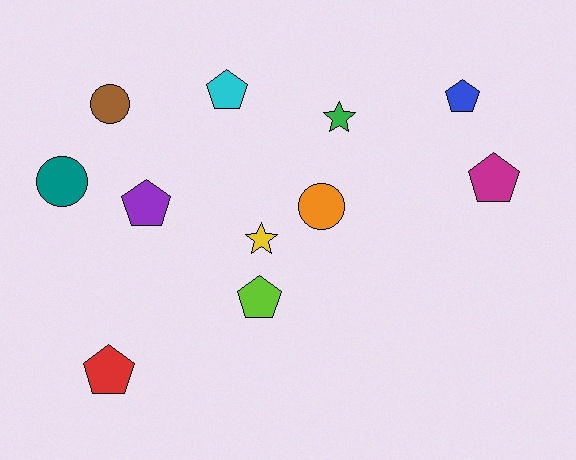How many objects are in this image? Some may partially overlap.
There are 11 objects.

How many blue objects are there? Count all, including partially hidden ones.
There is 1 blue object.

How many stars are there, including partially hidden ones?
There are 2 stars.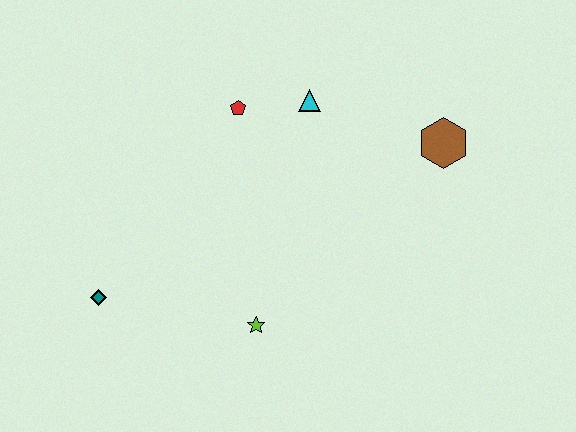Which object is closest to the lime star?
The teal diamond is closest to the lime star.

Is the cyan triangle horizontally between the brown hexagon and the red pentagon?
Yes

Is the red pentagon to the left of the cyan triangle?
Yes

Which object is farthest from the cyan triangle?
The teal diamond is farthest from the cyan triangle.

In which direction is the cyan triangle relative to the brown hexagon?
The cyan triangle is to the left of the brown hexagon.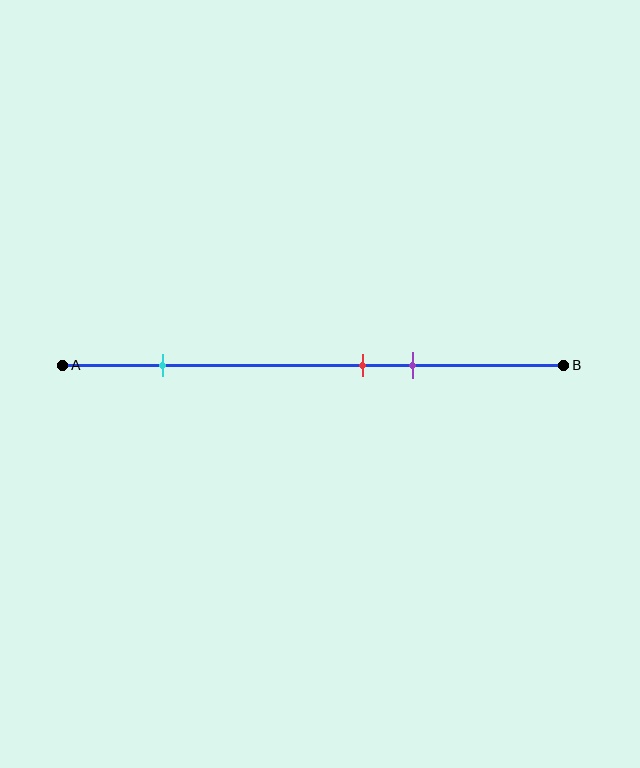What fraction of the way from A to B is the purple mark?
The purple mark is approximately 70% (0.7) of the way from A to B.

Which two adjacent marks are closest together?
The red and purple marks are the closest adjacent pair.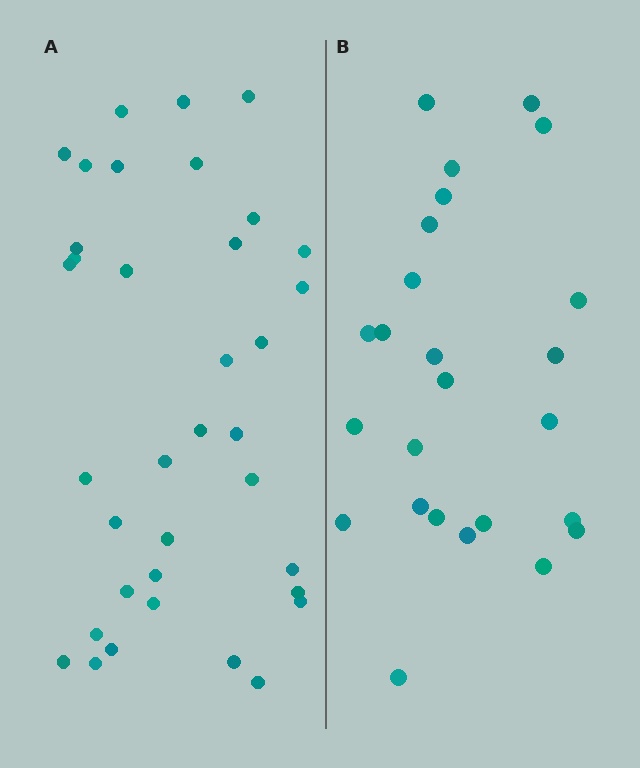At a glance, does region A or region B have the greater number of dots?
Region A (the left region) has more dots.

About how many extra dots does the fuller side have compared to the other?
Region A has roughly 12 or so more dots than region B.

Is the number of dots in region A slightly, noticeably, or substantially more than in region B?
Region A has noticeably more, but not dramatically so. The ratio is roughly 1.4 to 1.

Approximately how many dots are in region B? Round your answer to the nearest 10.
About 20 dots. (The exact count is 25, which rounds to 20.)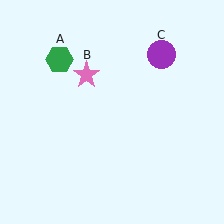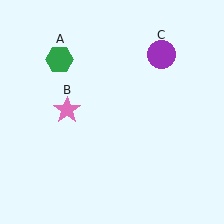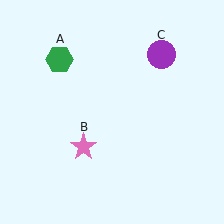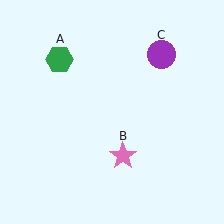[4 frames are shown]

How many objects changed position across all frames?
1 object changed position: pink star (object B).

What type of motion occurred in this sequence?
The pink star (object B) rotated counterclockwise around the center of the scene.